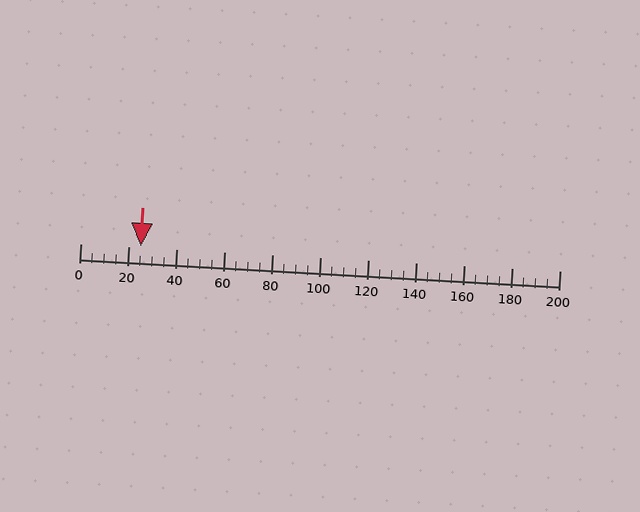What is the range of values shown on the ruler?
The ruler shows values from 0 to 200.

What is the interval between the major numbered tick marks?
The major tick marks are spaced 20 units apart.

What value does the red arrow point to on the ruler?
The red arrow points to approximately 25.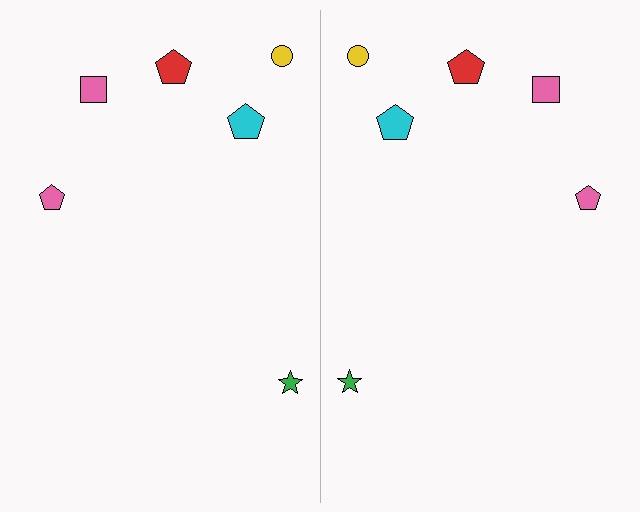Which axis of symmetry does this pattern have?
The pattern has a vertical axis of symmetry running through the center of the image.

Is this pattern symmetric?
Yes, this pattern has bilateral (reflection) symmetry.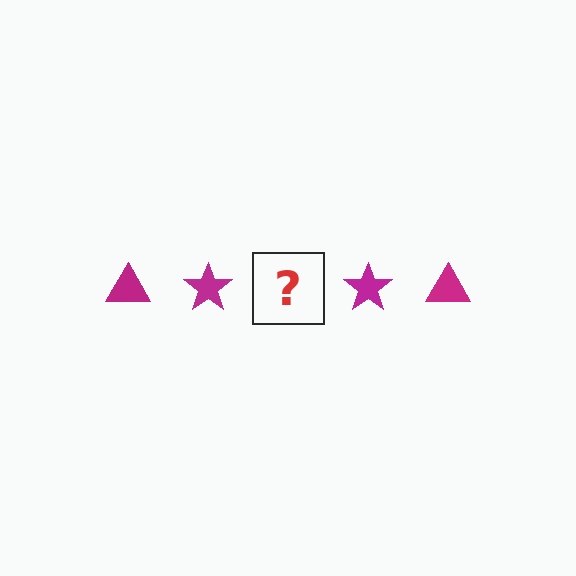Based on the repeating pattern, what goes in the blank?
The blank should be a magenta triangle.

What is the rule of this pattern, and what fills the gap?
The rule is that the pattern cycles through triangle, star shapes in magenta. The gap should be filled with a magenta triangle.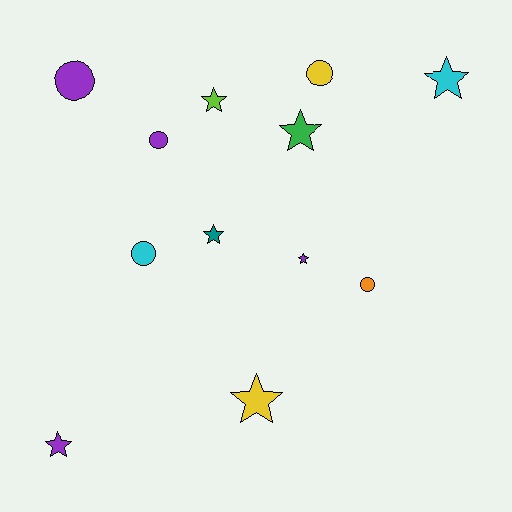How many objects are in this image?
There are 12 objects.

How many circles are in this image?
There are 5 circles.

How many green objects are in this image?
There is 1 green object.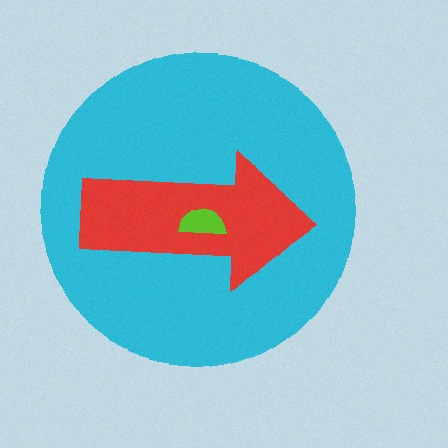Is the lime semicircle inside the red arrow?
Yes.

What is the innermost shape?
The lime semicircle.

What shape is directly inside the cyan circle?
The red arrow.